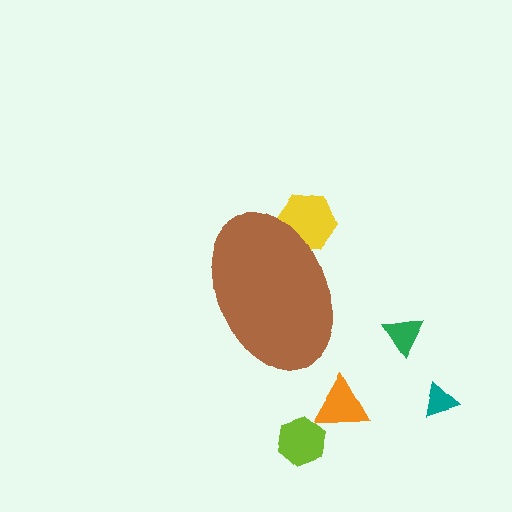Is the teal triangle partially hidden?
No, the teal triangle is fully visible.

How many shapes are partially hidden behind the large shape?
1 shape is partially hidden.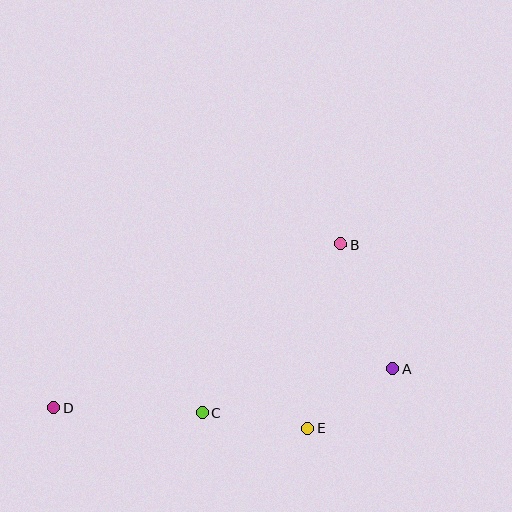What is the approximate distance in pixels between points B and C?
The distance between B and C is approximately 218 pixels.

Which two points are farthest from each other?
Points A and D are farthest from each other.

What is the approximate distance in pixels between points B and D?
The distance between B and D is approximately 330 pixels.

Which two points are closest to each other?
Points A and E are closest to each other.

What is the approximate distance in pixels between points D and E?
The distance between D and E is approximately 254 pixels.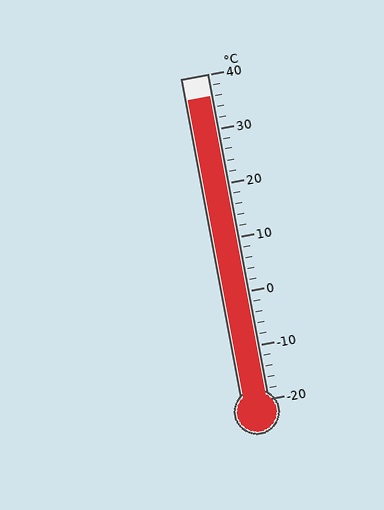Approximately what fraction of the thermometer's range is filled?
The thermometer is filled to approximately 95% of its range.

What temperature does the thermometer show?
The thermometer shows approximately 36°C.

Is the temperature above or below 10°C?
The temperature is above 10°C.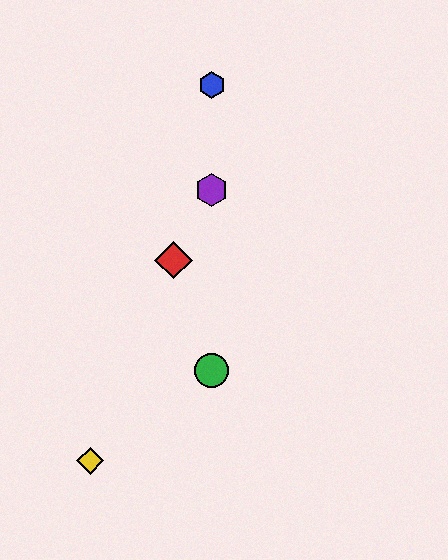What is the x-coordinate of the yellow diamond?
The yellow diamond is at x≈90.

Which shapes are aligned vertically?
The blue hexagon, the green circle, the purple hexagon are aligned vertically.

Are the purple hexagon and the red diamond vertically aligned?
No, the purple hexagon is at x≈212 and the red diamond is at x≈173.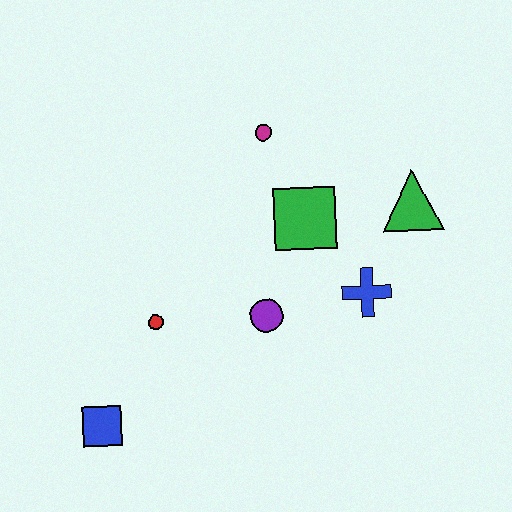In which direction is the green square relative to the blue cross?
The green square is above the blue cross.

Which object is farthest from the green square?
The blue square is farthest from the green square.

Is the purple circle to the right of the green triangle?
No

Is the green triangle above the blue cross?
Yes